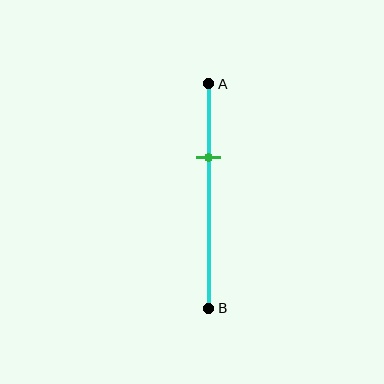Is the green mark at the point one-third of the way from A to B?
Yes, the mark is approximately at the one-third point.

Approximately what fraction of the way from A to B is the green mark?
The green mark is approximately 35% of the way from A to B.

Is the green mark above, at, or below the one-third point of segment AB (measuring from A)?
The green mark is approximately at the one-third point of segment AB.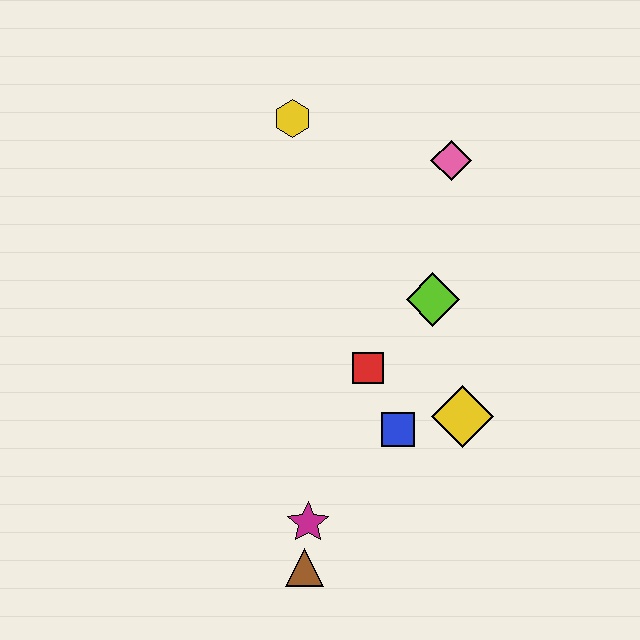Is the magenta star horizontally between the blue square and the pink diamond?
No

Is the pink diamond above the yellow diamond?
Yes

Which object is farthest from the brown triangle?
The yellow hexagon is farthest from the brown triangle.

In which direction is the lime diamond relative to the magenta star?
The lime diamond is above the magenta star.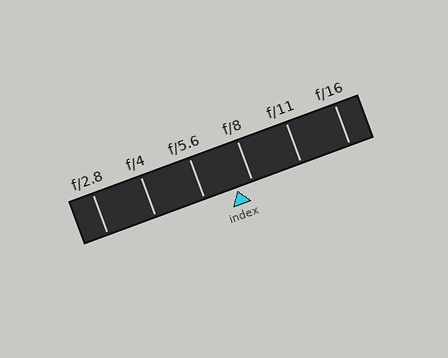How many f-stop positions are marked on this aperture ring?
There are 6 f-stop positions marked.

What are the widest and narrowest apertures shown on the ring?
The widest aperture shown is f/2.8 and the narrowest is f/16.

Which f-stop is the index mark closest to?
The index mark is closest to f/8.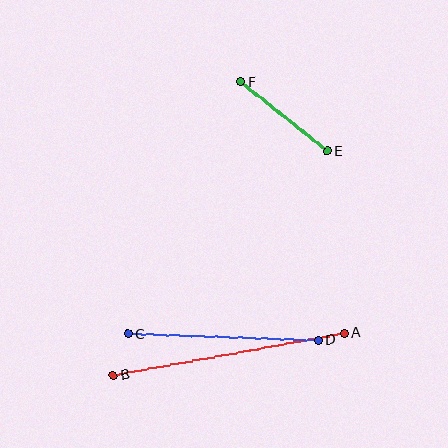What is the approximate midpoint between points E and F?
The midpoint is at approximately (284, 117) pixels.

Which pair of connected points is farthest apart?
Points A and B are farthest apart.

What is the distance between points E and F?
The distance is approximately 111 pixels.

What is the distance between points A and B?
The distance is approximately 234 pixels.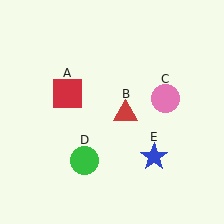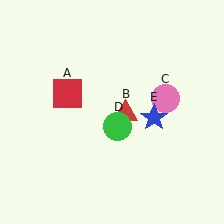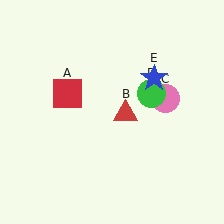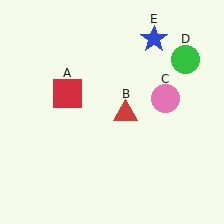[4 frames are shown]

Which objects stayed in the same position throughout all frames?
Red square (object A) and red triangle (object B) and pink circle (object C) remained stationary.